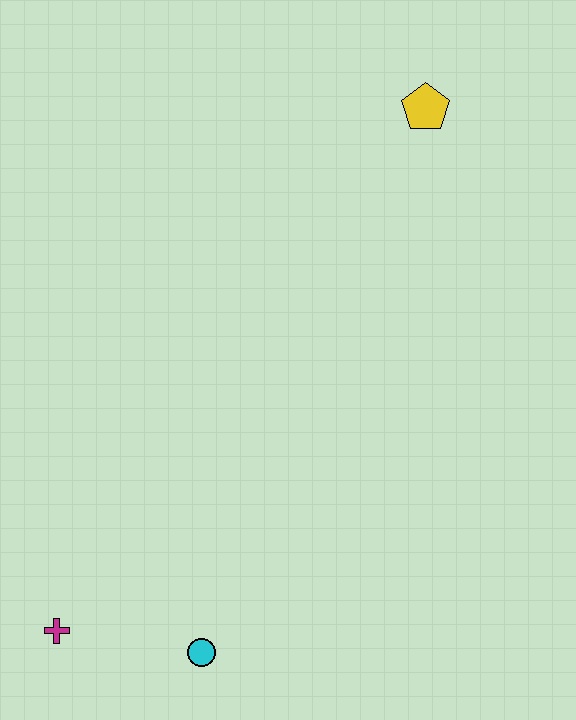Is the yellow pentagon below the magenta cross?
No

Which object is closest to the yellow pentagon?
The cyan circle is closest to the yellow pentagon.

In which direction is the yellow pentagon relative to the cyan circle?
The yellow pentagon is above the cyan circle.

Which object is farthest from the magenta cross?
The yellow pentagon is farthest from the magenta cross.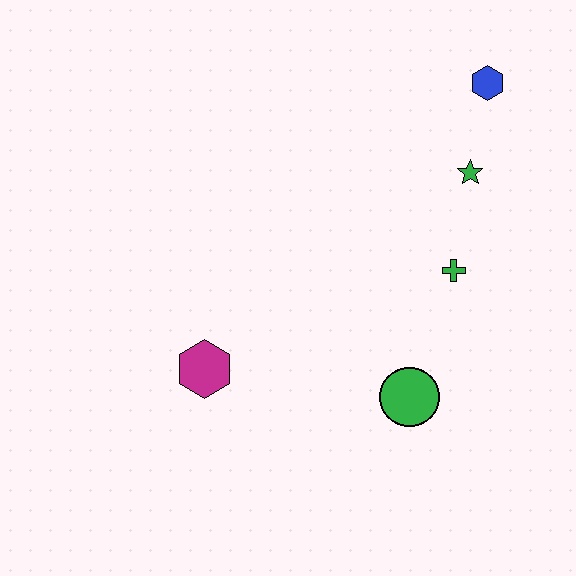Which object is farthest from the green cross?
The magenta hexagon is farthest from the green cross.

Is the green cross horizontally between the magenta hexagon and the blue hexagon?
Yes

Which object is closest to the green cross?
The green star is closest to the green cross.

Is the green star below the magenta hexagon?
No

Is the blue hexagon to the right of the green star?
Yes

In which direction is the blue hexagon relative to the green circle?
The blue hexagon is above the green circle.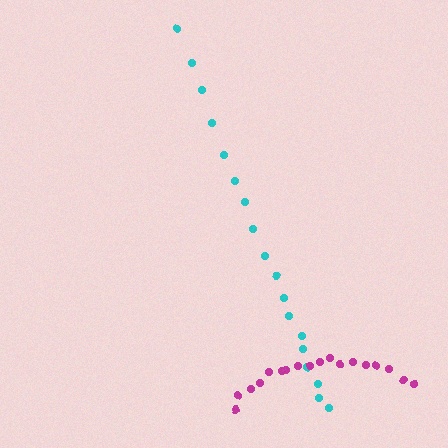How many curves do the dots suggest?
There are 2 distinct paths.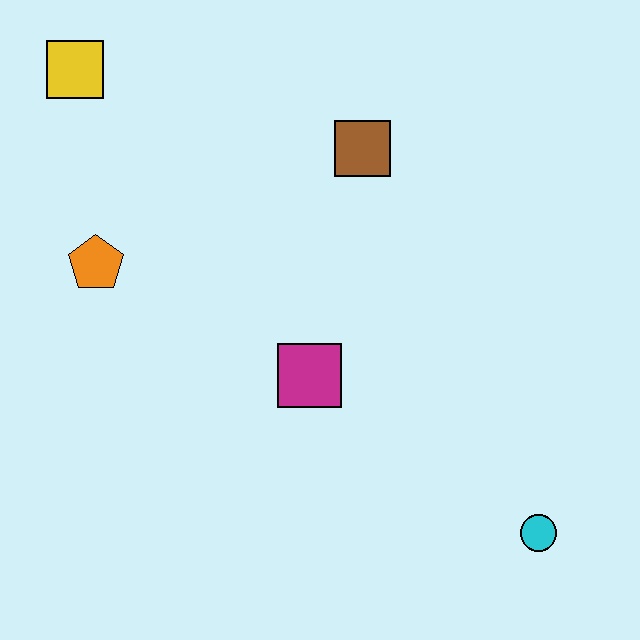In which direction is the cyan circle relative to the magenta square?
The cyan circle is to the right of the magenta square.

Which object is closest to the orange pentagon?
The yellow square is closest to the orange pentagon.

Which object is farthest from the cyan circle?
The yellow square is farthest from the cyan circle.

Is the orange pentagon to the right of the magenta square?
No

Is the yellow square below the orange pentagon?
No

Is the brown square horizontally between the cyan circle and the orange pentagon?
Yes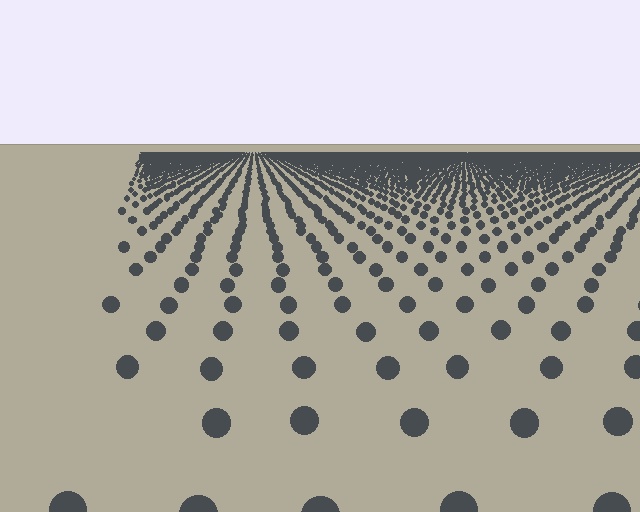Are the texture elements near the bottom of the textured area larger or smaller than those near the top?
Larger. Near the bottom, elements are closer to the viewer and appear at a bigger on-screen size.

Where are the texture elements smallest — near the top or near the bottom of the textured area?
Near the top.